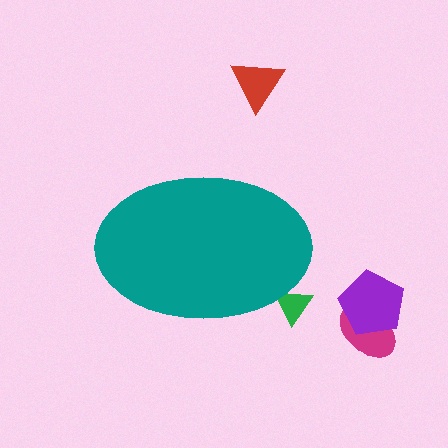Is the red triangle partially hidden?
No, the red triangle is fully visible.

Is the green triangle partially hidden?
Yes, the green triangle is partially hidden behind the teal ellipse.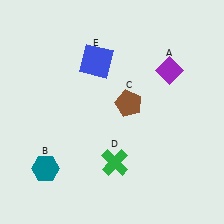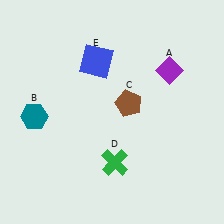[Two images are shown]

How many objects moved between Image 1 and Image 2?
1 object moved between the two images.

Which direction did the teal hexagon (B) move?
The teal hexagon (B) moved up.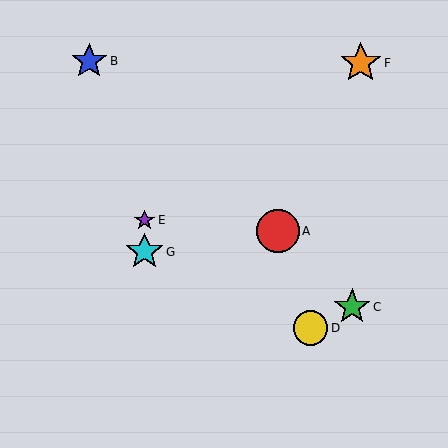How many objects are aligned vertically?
2 objects (E, G) are aligned vertically.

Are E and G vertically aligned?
Yes, both are at x≈145.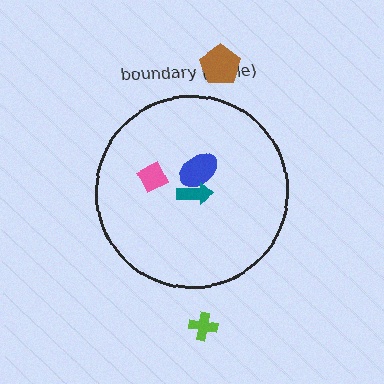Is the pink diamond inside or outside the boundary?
Inside.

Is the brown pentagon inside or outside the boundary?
Outside.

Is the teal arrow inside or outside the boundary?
Inside.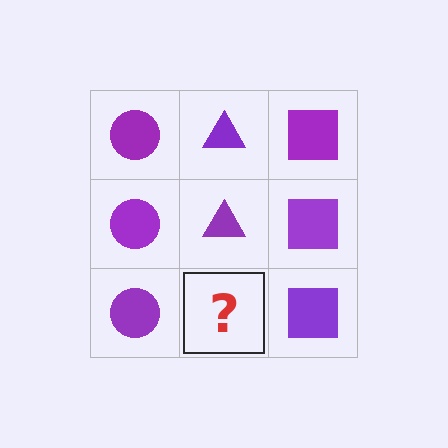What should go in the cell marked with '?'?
The missing cell should contain a purple triangle.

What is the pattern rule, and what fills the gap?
The rule is that each column has a consistent shape. The gap should be filled with a purple triangle.